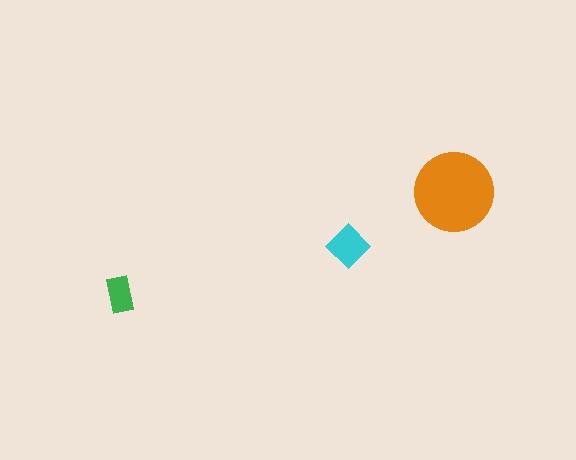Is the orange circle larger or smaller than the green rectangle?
Larger.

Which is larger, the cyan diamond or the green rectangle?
The cyan diamond.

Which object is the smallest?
The green rectangle.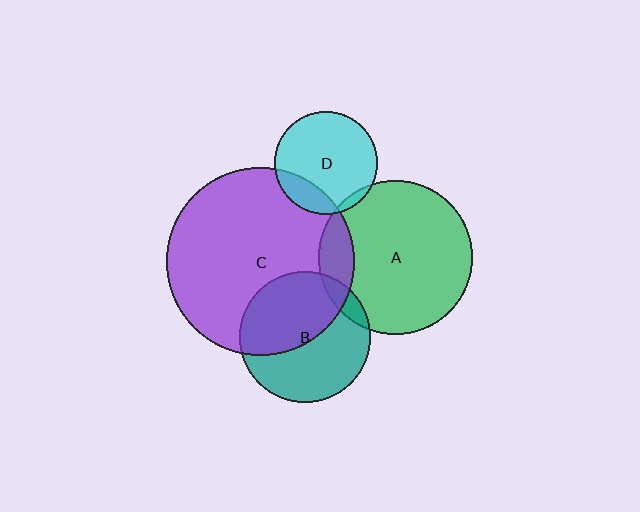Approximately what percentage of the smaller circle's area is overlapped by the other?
Approximately 15%.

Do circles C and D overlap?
Yes.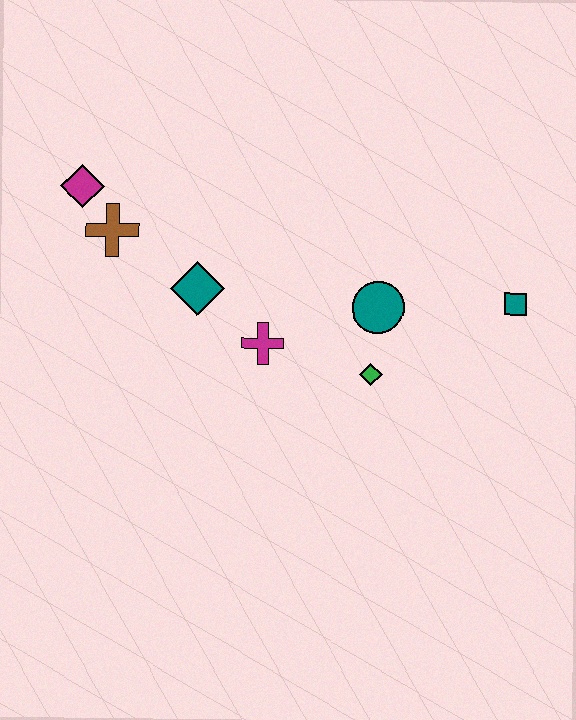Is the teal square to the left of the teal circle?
No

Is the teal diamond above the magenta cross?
Yes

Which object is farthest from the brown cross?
The teal square is farthest from the brown cross.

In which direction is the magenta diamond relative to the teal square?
The magenta diamond is to the left of the teal square.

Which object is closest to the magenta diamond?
The brown cross is closest to the magenta diamond.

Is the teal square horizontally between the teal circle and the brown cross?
No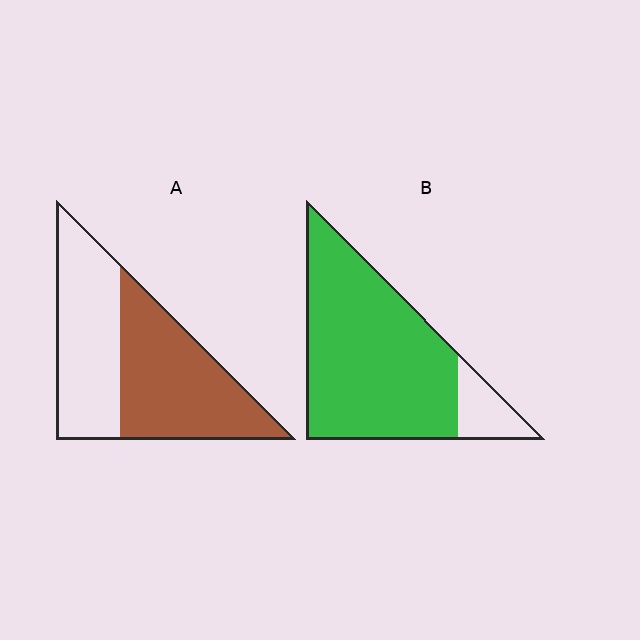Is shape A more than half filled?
Roughly half.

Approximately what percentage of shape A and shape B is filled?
A is approximately 55% and B is approximately 85%.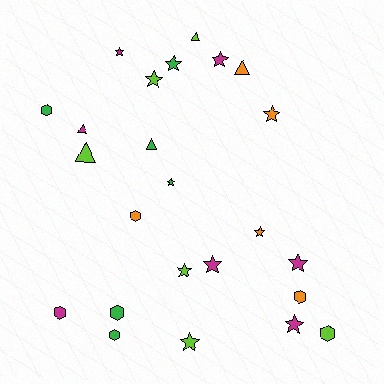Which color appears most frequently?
Magenta, with 7 objects.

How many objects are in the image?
There are 24 objects.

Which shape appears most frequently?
Star, with 12 objects.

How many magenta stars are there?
There are 5 magenta stars.